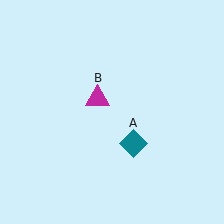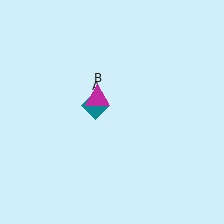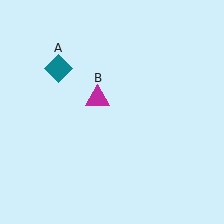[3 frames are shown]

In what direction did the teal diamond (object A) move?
The teal diamond (object A) moved up and to the left.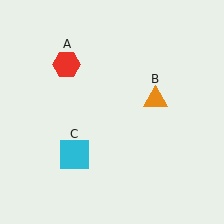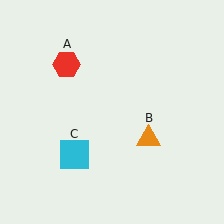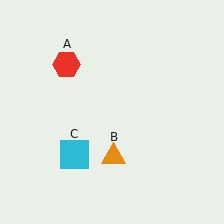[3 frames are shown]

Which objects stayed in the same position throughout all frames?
Red hexagon (object A) and cyan square (object C) remained stationary.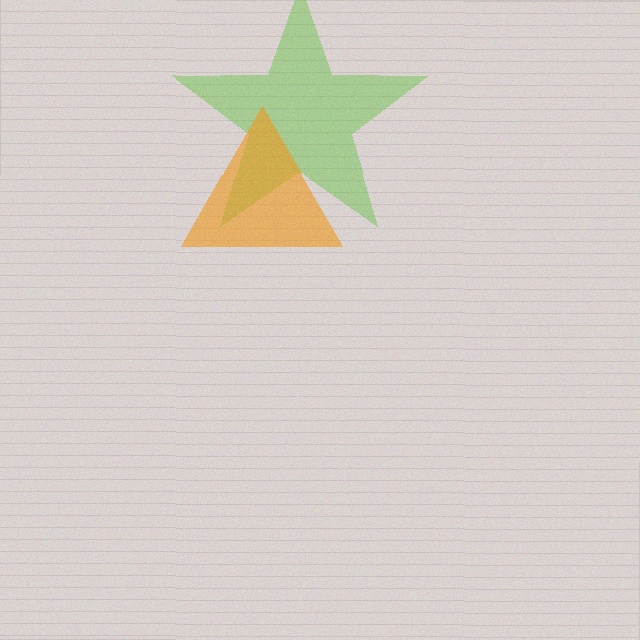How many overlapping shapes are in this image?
There are 2 overlapping shapes in the image.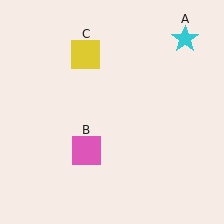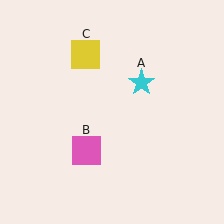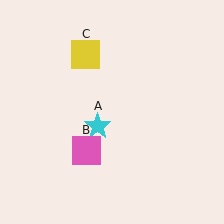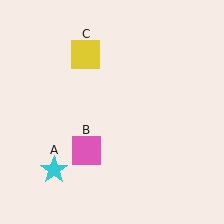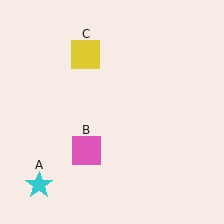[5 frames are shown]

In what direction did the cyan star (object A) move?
The cyan star (object A) moved down and to the left.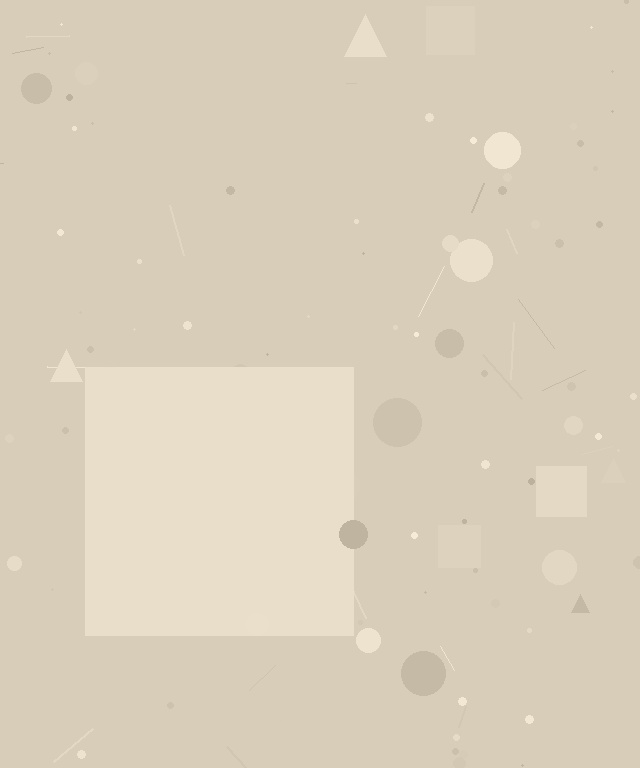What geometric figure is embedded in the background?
A square is embedded in the background.